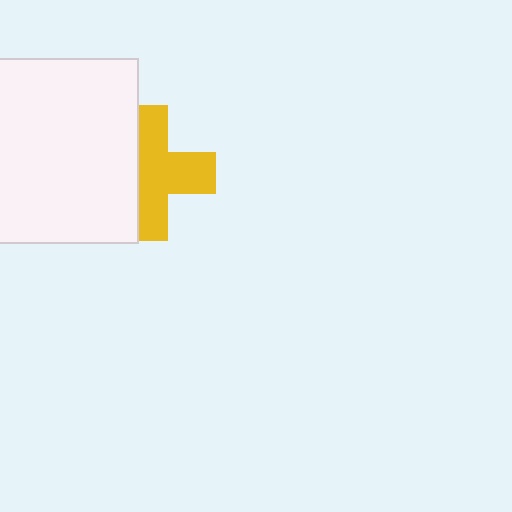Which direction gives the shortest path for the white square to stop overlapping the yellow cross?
Moving left gives the shortest separation.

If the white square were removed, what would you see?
You would see the complete yellow cross.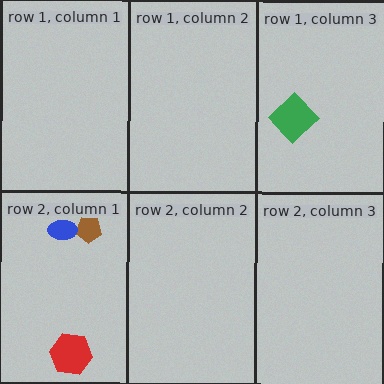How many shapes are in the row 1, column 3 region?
1.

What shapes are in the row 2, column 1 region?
The red hexagon, the brown pentagon, the blue ellipse.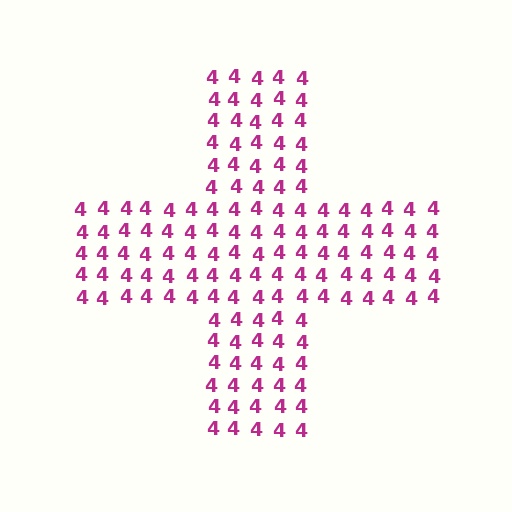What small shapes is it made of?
It is made of small digit 4's.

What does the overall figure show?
The overall figure shows a cross.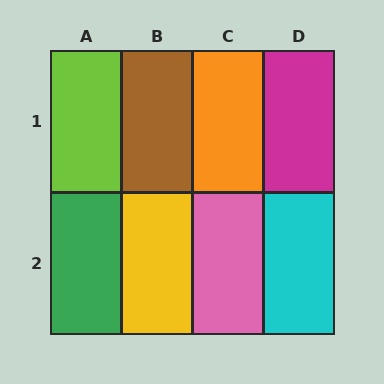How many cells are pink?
1 cell is pink.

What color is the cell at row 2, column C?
Pink.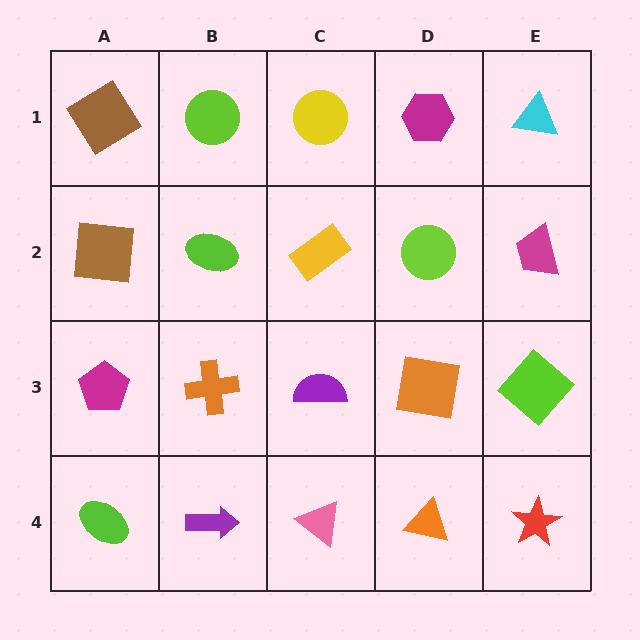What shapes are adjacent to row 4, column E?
A lime diamond (row 3, column E), an orange triangle (row 4, column D).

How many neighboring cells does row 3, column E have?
3.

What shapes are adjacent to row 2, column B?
A lime circle (row 1, column B), an orange cross (row 3, column B), a brown square (row 2, column A), a yellow rectangle (row 2, column C).